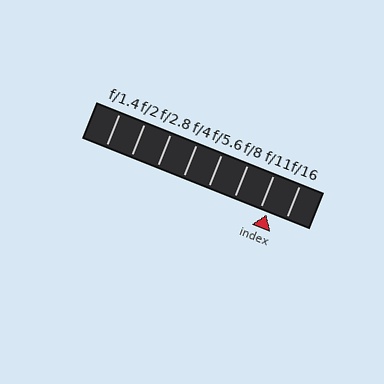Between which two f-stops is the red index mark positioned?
The index mark is between f/11 and f/16.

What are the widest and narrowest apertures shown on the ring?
The widest aperture shown is f/1.4 and the narrowest is f/16.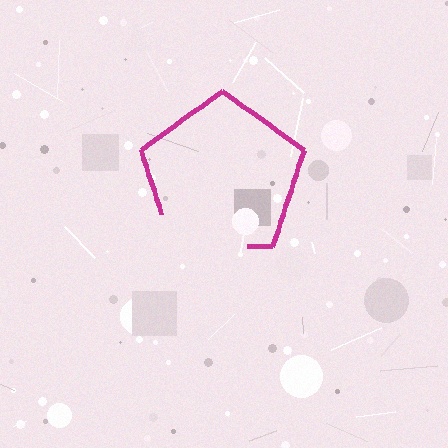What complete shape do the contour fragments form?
The contour fragments form a pentagon.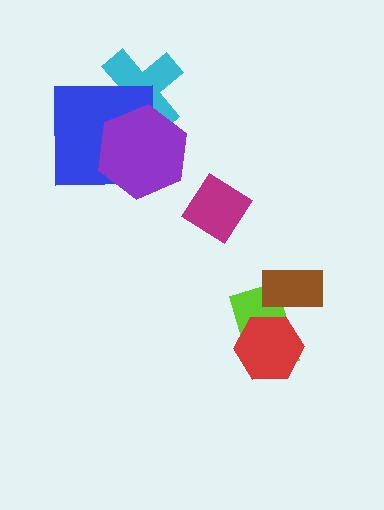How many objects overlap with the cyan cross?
2 objects overlap with the cyan cross.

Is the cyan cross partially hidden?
Yes, it is partially covered by another shape.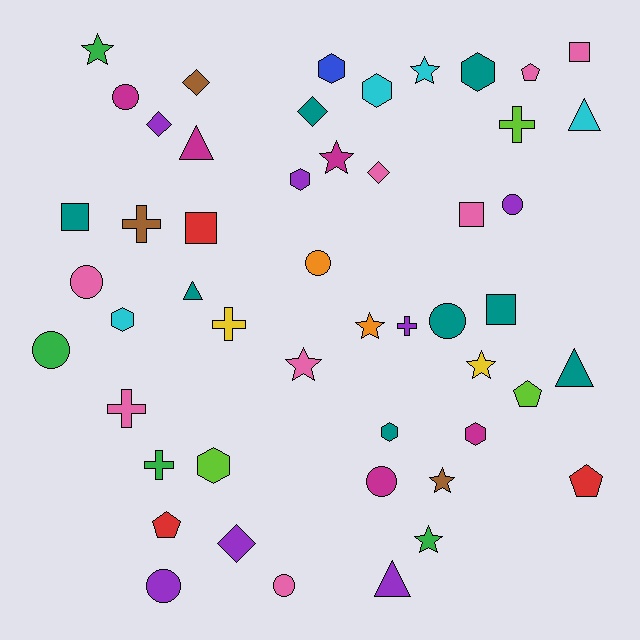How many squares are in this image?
There are 5 squares.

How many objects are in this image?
There are 50 objects.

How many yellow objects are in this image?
There are 2 yellow objects.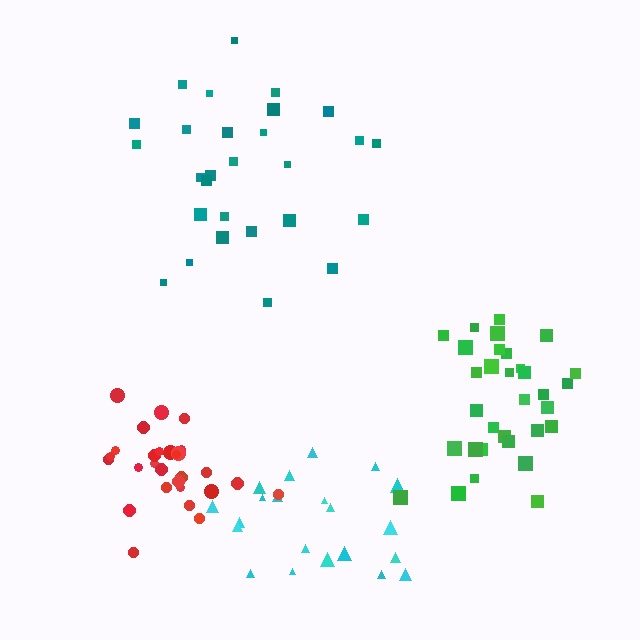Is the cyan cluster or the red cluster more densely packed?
Red.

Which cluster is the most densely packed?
Red.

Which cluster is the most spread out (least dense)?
Teal.